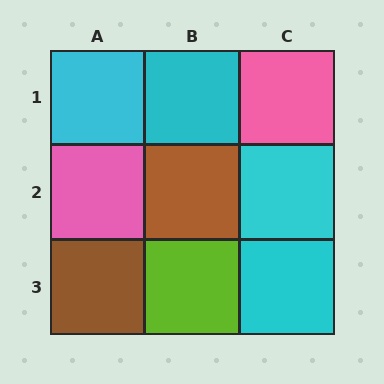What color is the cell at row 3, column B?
Lime.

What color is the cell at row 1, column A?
Cyan.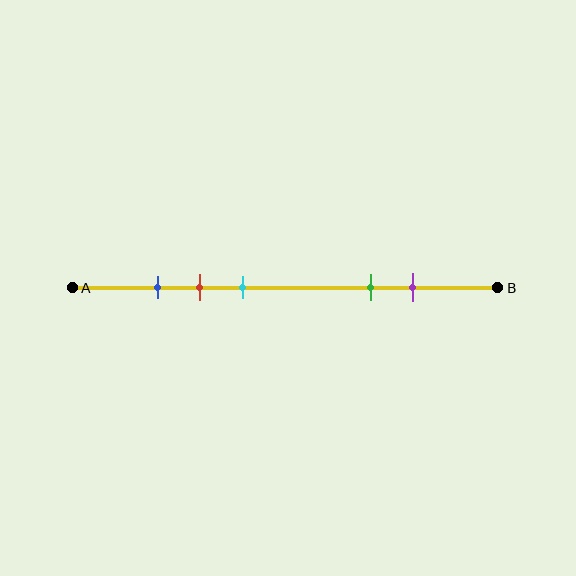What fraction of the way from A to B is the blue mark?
The blue mark is approximately 20% (0.2) of the way from A to B.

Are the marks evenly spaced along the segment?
No, the marks are not evenly spaced.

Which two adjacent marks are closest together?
The blue and red marks are the closest adjacent pair.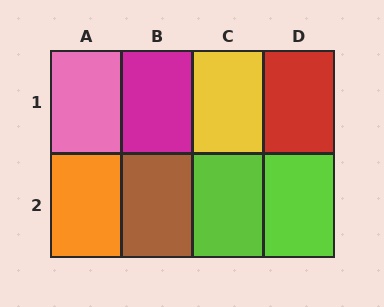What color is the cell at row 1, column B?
Magenta.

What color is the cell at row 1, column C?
Yellow.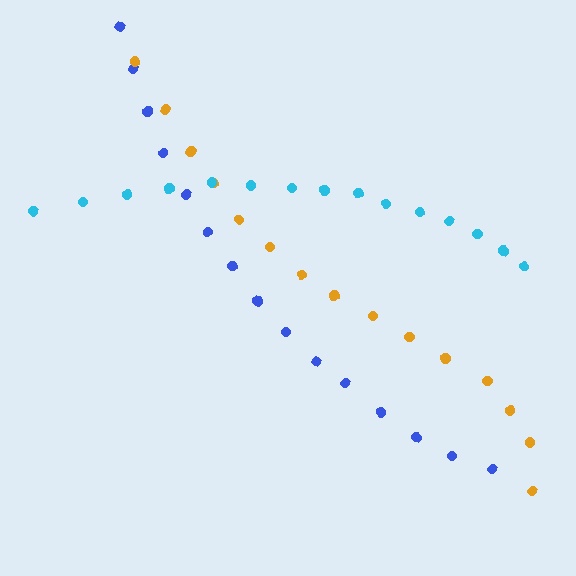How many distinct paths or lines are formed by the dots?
There are 3 distinct paths.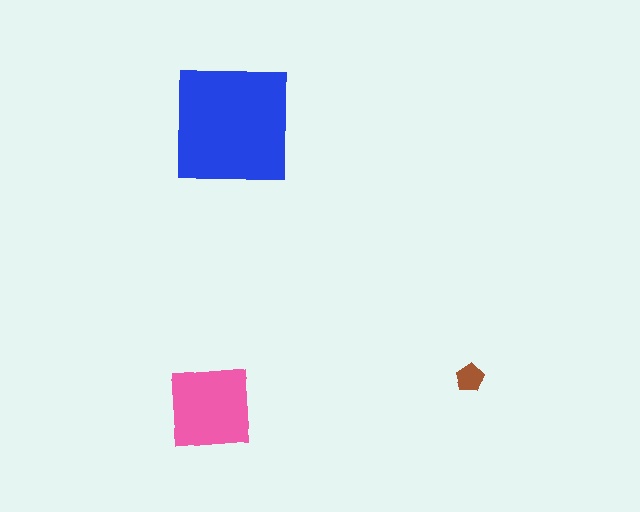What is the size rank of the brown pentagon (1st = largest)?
3rd.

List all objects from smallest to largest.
The brown pentagon, the pink square, the blue square.